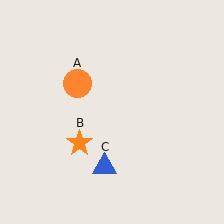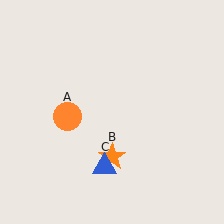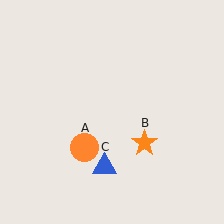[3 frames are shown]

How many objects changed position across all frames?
2 objects changed position: orange circle (object A), orange star (object B).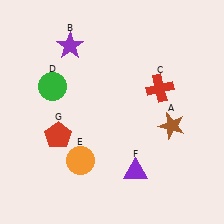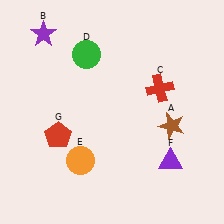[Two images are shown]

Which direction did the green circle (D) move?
The green circle (D) moved right.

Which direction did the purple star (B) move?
The purple star (B) moved left.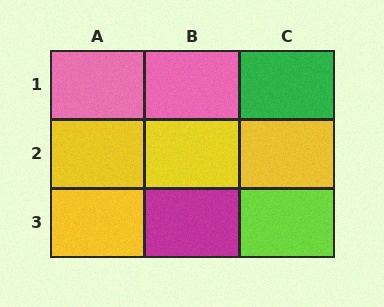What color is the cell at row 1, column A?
Pink.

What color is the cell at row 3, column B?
Magenta.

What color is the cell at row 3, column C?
Lime.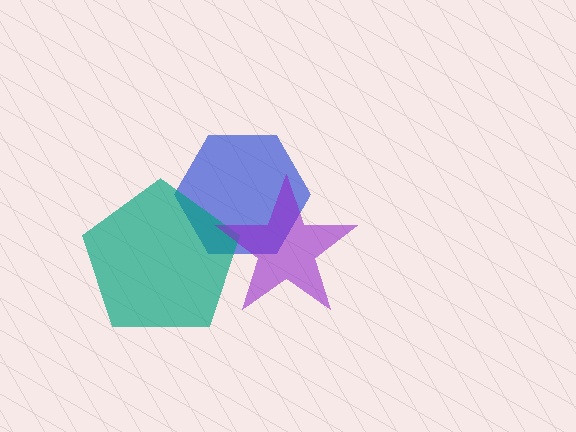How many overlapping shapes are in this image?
There are 3 overlapping shapes in the image.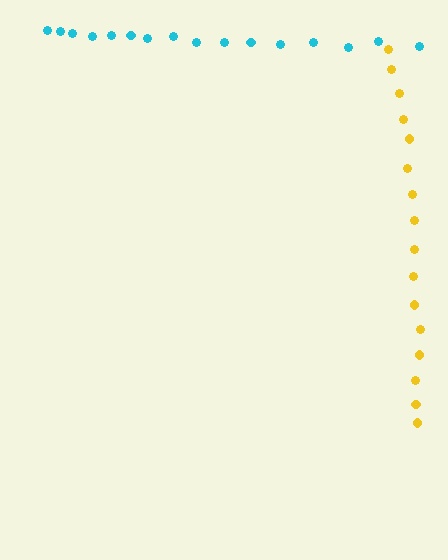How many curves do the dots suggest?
There are 2 distinct paths.